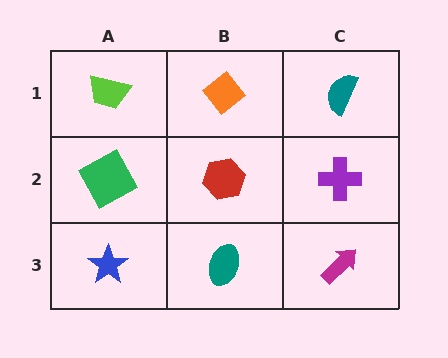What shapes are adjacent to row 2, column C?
A teal semicircle (row 1, column C), a magenta arrow (row 3, column C), a red hexagon (row 2, column B).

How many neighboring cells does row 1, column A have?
2.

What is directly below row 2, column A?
A blue star.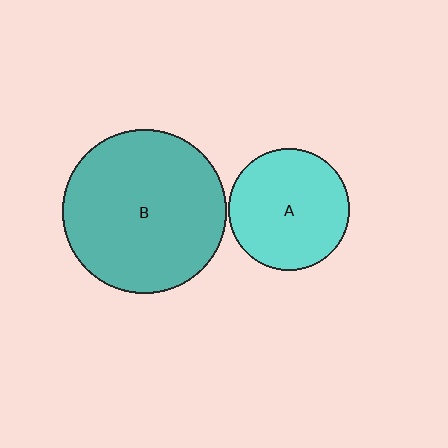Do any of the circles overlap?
No, none of the circles overlap.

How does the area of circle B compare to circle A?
Approximately 1.8 times.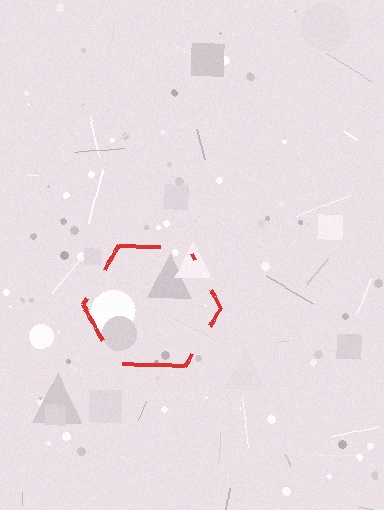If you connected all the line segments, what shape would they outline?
They would outline a hexagon.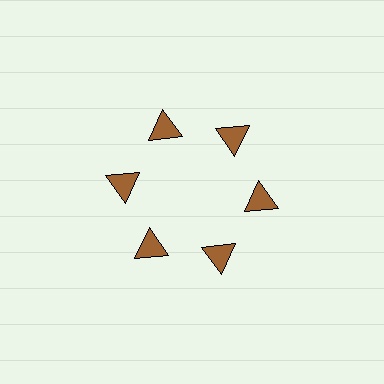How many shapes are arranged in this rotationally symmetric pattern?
There are 6 shapes, arranged in 6 groups of 1.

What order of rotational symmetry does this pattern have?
This pattern has 6-fold rotational symmetry.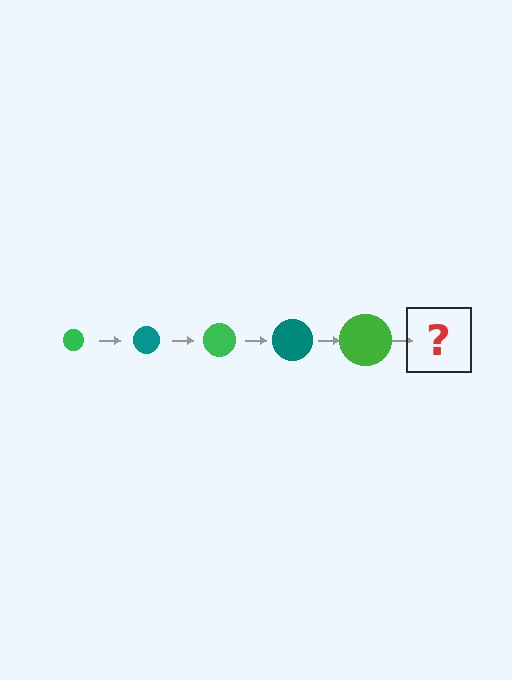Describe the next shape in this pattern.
It should be a teal circle, larger than the previous one.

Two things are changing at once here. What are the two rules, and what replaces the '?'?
The two rules are that the circle grows larger each step and the color cycles through green and teal. The '?' should be a teal circle, larger than the previous one.